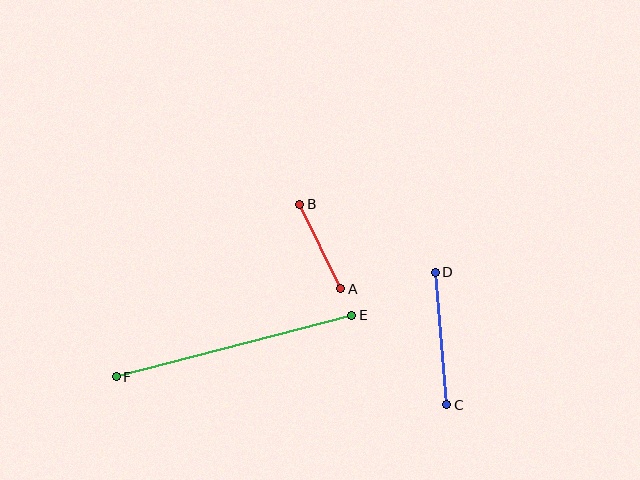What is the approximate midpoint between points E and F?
The midpoint is at approximately (234, 346) pixels.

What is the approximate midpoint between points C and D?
The midpoint is at approximately (441, 339) pixels.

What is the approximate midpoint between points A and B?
The midpoint is at approximately (320, 247) pixels.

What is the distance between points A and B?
The distance is approximately 94 pixels.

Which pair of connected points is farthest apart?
Points E and F are farthest apart.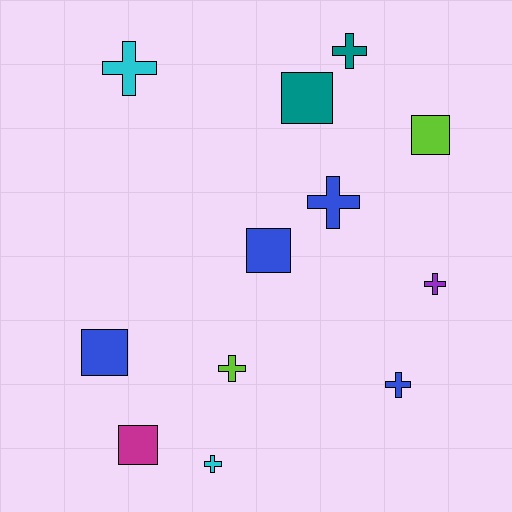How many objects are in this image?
There are 12 objects.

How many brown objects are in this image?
There are no brown objects.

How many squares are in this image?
There are 5 squares.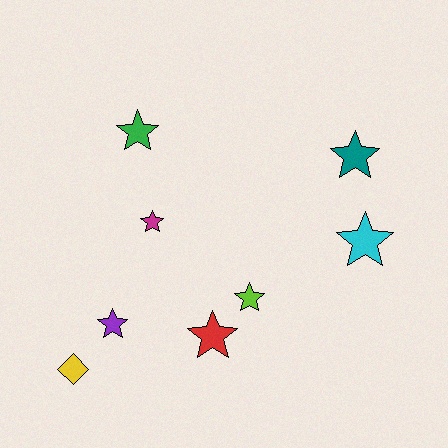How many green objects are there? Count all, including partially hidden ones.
There is 1 green object.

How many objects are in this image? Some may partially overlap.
There are 8 objects.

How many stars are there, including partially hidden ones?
There are 7 stars.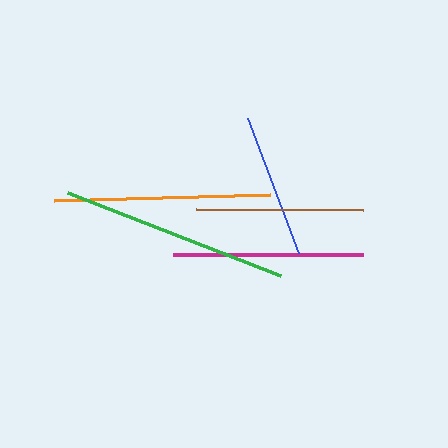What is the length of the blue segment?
The blue segment is approximately 144 pixels long.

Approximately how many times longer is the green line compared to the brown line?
The green line is approximately 1.4 times the length of the brown line.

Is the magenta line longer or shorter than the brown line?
The magenta line is longer than the brown line.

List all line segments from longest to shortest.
From longest to shortest: green, orange, magenta, brown, blue.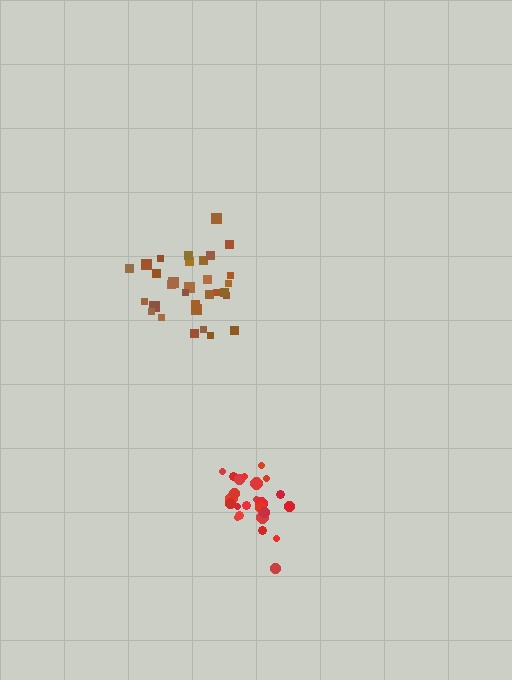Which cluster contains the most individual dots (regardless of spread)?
Brown (32).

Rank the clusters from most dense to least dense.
brown, red.